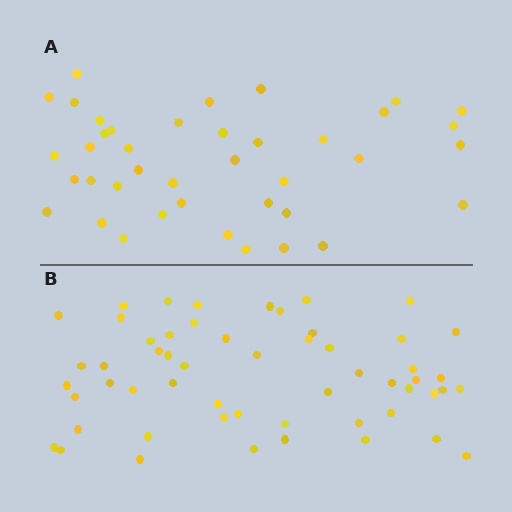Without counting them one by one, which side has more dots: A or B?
Region B (the bottom region) has more dots.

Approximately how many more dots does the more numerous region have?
Region B has approximately 15 more dots than region A.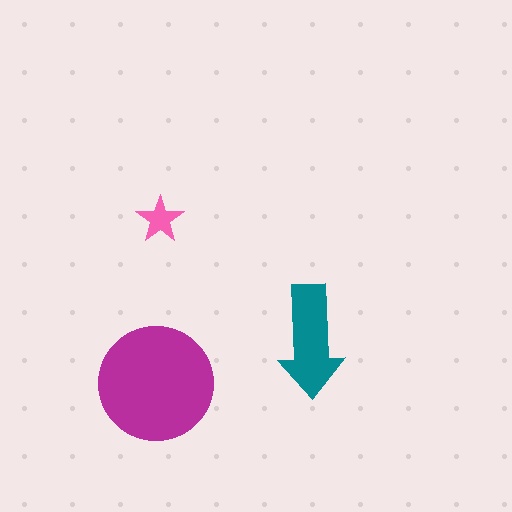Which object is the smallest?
The pink star.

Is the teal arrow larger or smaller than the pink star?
Larger.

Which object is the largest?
The magenta circle.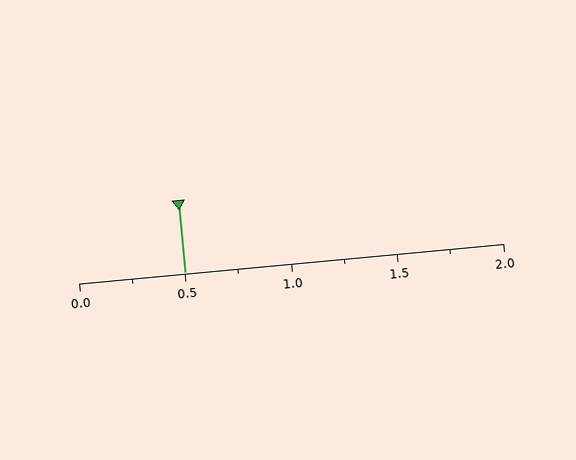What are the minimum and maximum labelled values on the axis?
The axis runs from 0.0 to 2.0.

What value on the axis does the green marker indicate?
The marker indicates approximately 0.5.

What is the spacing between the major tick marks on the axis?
The major ticks are spaced 0.5 apart.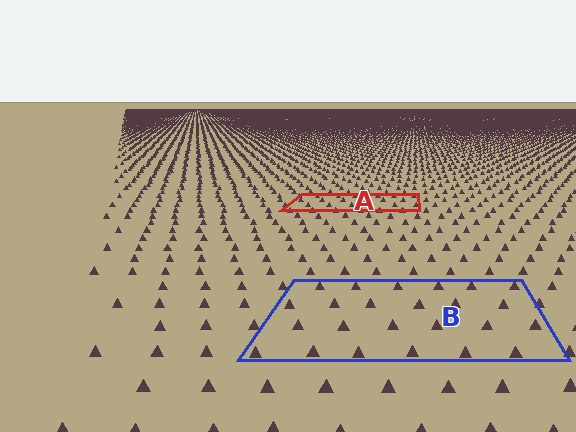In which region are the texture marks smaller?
The texture marks are smaller in region A, because it is farther away.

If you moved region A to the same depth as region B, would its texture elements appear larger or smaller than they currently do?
They would appear larger. At a closer depth, the same texture elements are projected at a bigger on-screen size.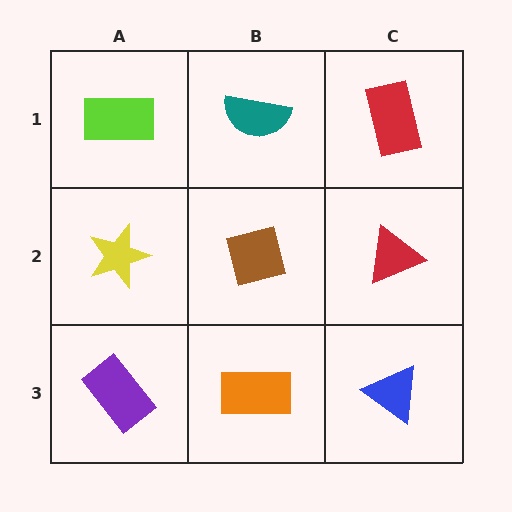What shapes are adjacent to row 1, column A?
A yellow star (row 2, column A), a teal semicircle (row 1, column B).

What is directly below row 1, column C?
A red triangle.